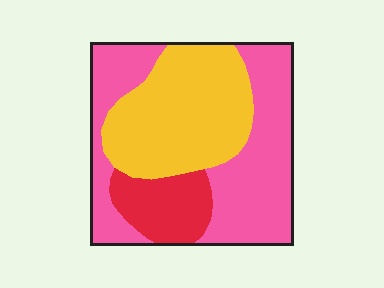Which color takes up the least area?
Red, at roughly 15%.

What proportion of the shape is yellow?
Yellow covers roughly 40% of the shape.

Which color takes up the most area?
Pink, at roughly 50%.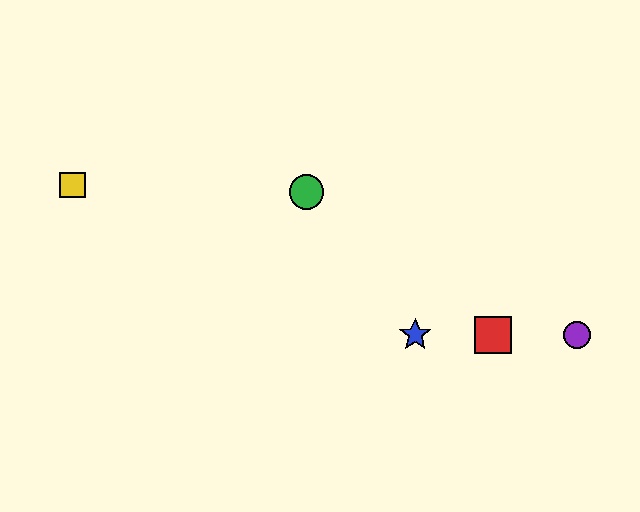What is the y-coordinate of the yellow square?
The yellow square is at y≈185.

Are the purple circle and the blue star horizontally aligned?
Yes, both are at y≈335.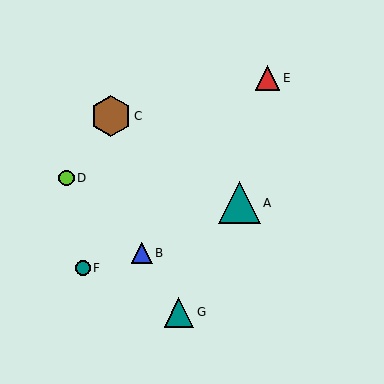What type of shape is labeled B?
Shape B is a blue triangle.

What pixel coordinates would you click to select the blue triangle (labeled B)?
Click at (142, 253) to select the blue triangle B.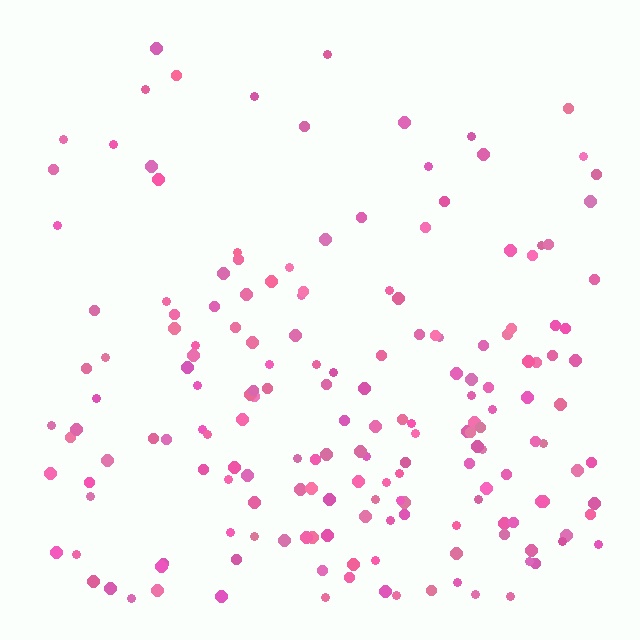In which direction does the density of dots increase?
From top to bottom, with the bottom side densest.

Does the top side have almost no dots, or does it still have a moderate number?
Still a moderate number, just noticeably fewer than the bottom.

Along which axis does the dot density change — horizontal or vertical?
Vertical.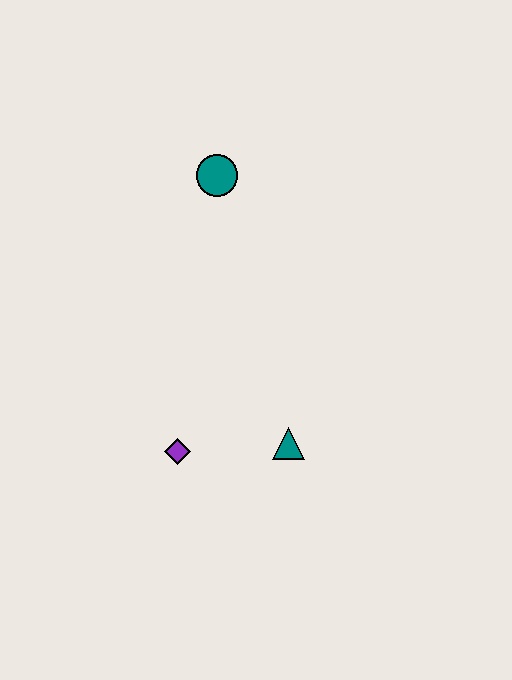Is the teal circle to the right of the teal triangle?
No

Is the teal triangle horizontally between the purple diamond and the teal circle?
No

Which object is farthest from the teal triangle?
The teal circle is farthest from the teal triangle.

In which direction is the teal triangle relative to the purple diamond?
The teal triangle is to the right of the purple diamond.